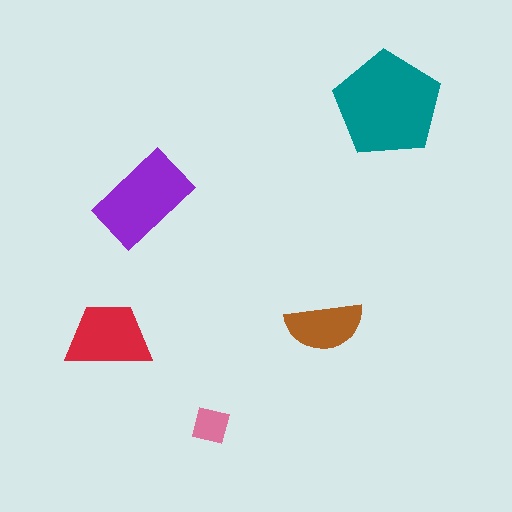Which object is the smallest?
The pink square.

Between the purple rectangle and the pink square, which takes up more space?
The purple rectangle.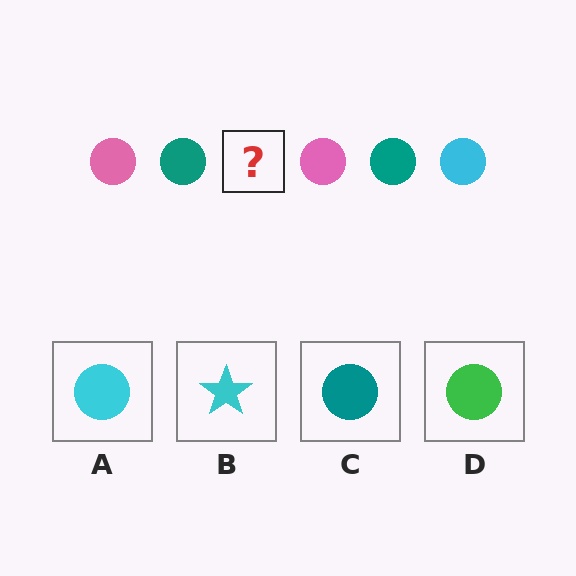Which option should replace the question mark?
Option A.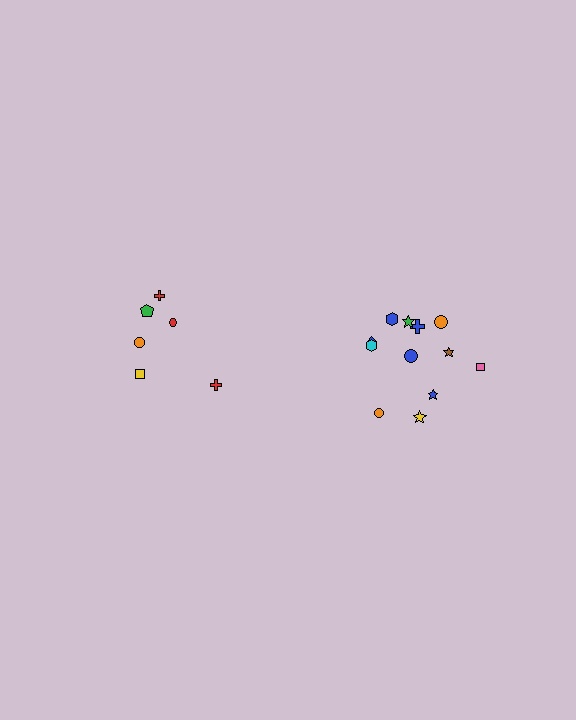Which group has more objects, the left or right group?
The right group.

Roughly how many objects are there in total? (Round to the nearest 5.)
Roughly 20 objects in total.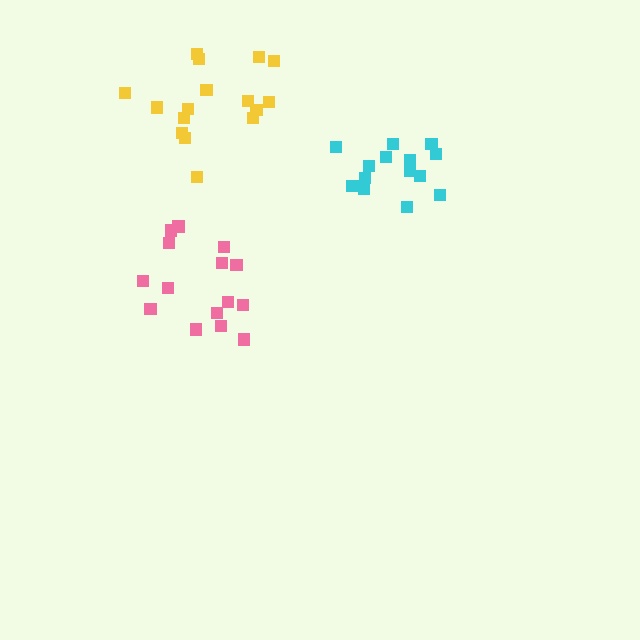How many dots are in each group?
Group 1: 14 dots, Group 2: 16 dots, Group 3: 16 dots (46 total).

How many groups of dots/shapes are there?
There are 3 groups.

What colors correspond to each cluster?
The clusters are colored: cyan, yellow, pink.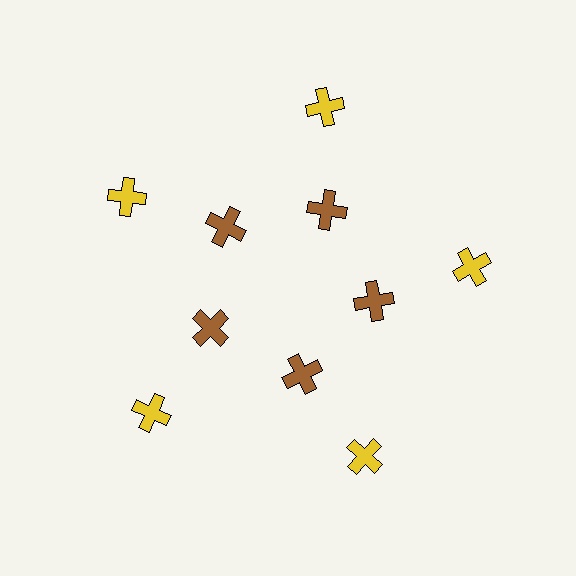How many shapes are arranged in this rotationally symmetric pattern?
There are 10 shapes, arranged in 5 groups of 2.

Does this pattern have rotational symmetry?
Yes, this pattern has 5-fold rotational symmetry. It looks the same after rotating 72 degrees around the center.